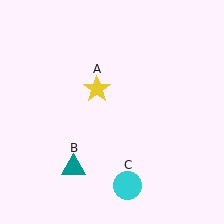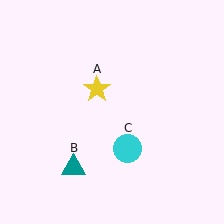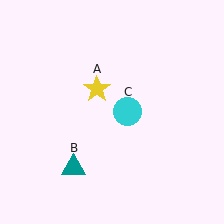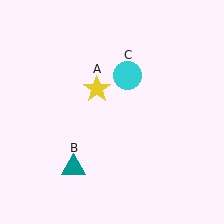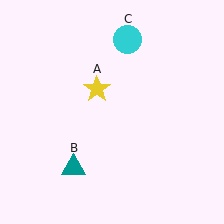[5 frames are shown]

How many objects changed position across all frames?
1 object changed position: cyan circle (object C).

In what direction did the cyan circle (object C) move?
The cyan circle (object C) moved up.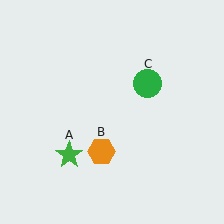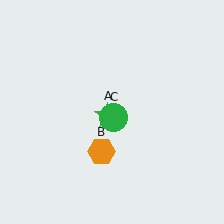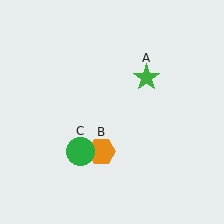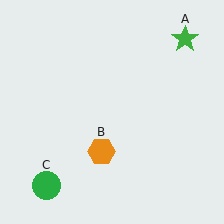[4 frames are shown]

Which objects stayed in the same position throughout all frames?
Orange hexagon (object B) remained stationary.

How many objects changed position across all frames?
2 objects changed position: green star (object A), green circle (object C).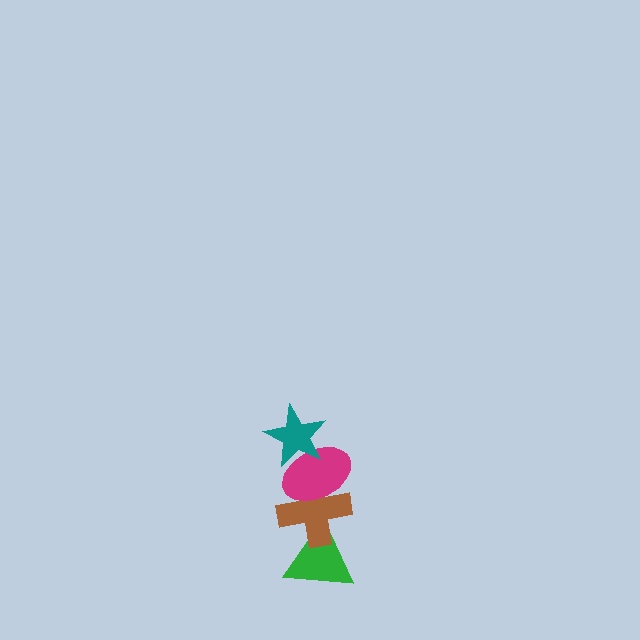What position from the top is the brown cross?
The brown cross is 3rd from the top.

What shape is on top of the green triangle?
The brown cross is on top of the green triangle.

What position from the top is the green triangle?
The green triangle is 4th from the top.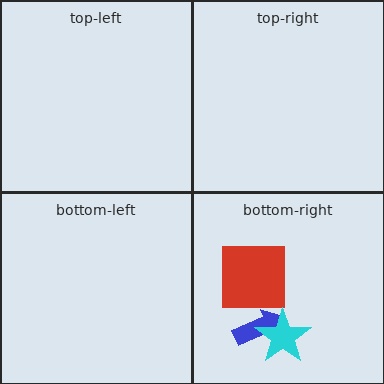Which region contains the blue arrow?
The bottom-right region.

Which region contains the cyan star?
The bottom-right region.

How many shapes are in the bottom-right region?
3.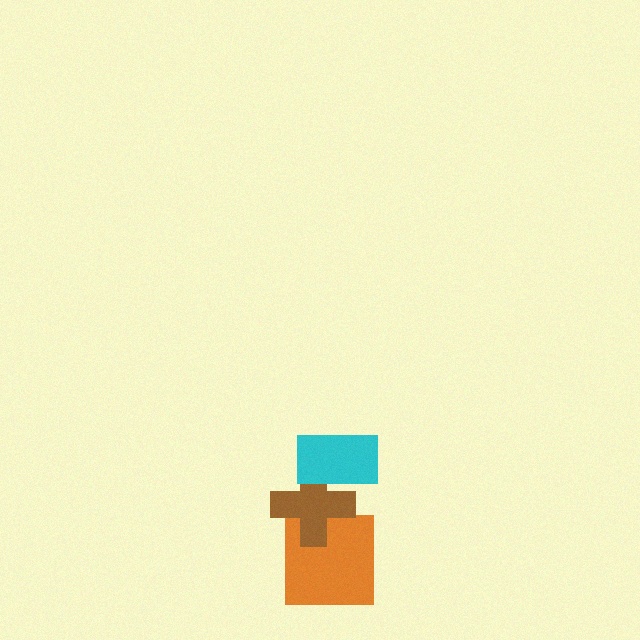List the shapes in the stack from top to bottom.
From top to bottom: the cyan rectangle, the brown cross, the orange square.